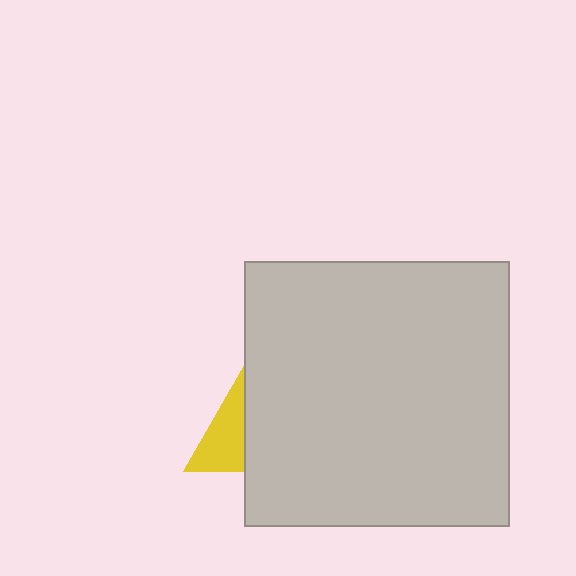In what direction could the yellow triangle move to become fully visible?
The yellow triangle could move left. That would shift it out from behind the light gray square entirely.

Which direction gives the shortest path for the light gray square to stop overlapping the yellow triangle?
Moving right gives the shortest separation.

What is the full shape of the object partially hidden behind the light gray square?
The partially hidden object is a yellow triangle.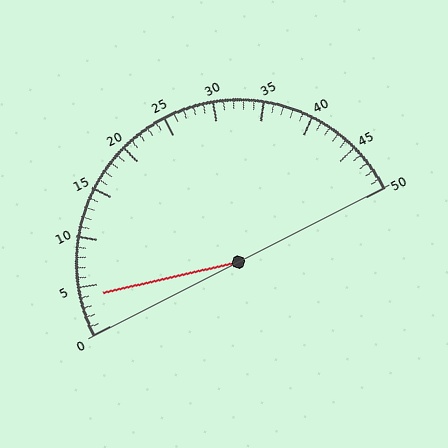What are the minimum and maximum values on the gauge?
The gauge ranges from 0 to 50.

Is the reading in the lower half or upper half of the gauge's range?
The reading is in the lower half of the range (0 to 50).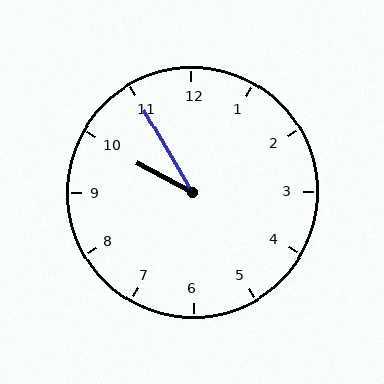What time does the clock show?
9:55.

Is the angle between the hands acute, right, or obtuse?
It is acute.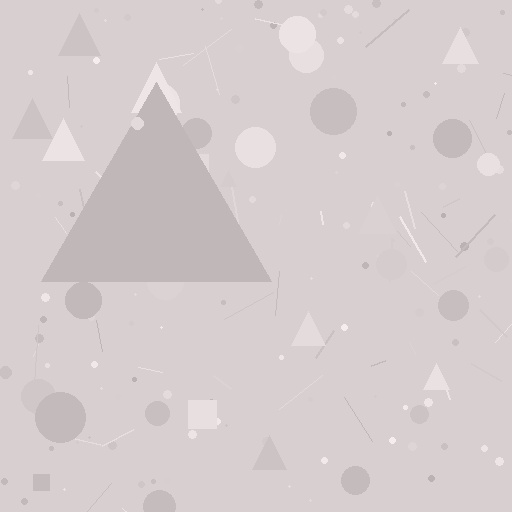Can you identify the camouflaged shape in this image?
The camouflaged shape is a triangle.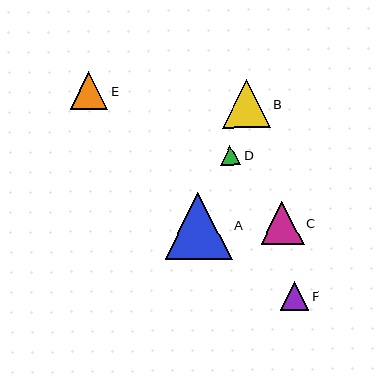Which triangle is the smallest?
Triangle D is the smallest with a size of approximately 20 pixels.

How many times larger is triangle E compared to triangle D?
Triangle E is approximately 1.9 times the size of triangle D.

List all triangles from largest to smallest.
From largest to smallest: A, B, C, E, F, D.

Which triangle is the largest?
Triangle A is the largest with a size of approximately 67 pixels.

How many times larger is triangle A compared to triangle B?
Triangle A is approximately 1.4 times the size of triangle B.